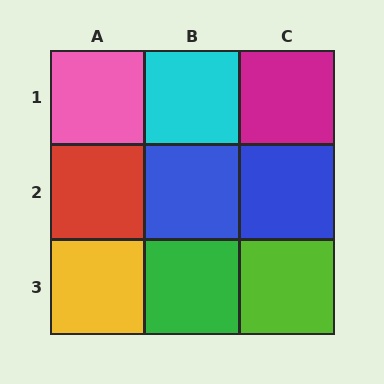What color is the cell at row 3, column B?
Green.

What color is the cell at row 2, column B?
Blue.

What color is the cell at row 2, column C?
Blue.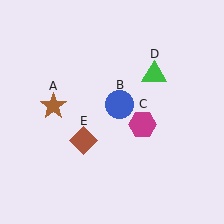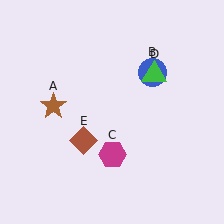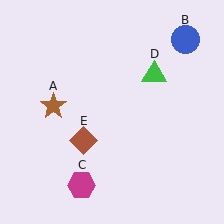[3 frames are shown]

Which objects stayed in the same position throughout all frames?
Brown star (object A) and green triangle (object D) and brown diamond (object E) remained stationary.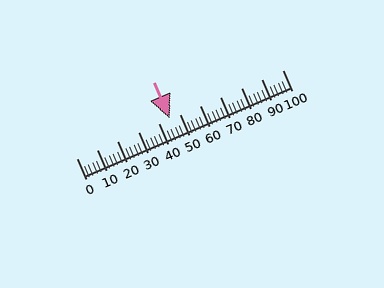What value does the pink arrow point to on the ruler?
The pink arrow points to approximately 45.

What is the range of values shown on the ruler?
The ruler shows values from 0 to 100.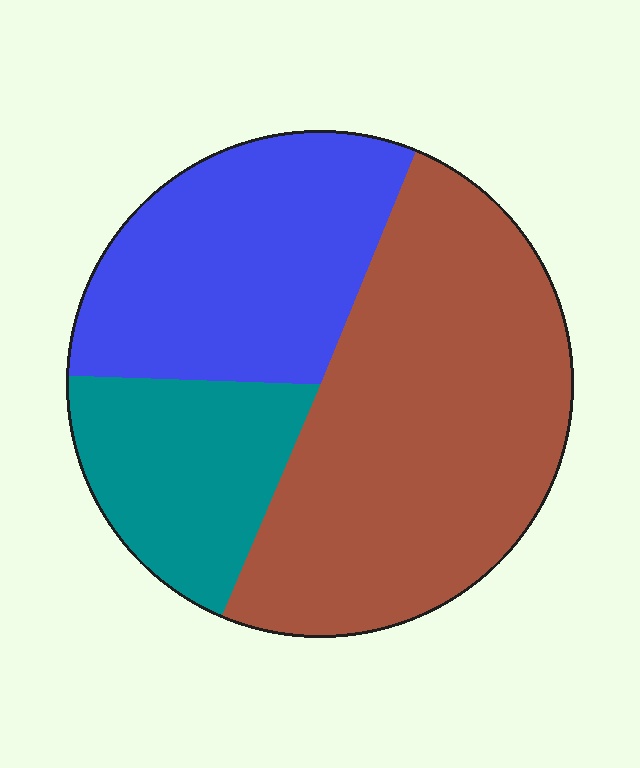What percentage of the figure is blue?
Blue covers around 30% of the figure.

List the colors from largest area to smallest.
From largest to smallest: brown, blue, teal.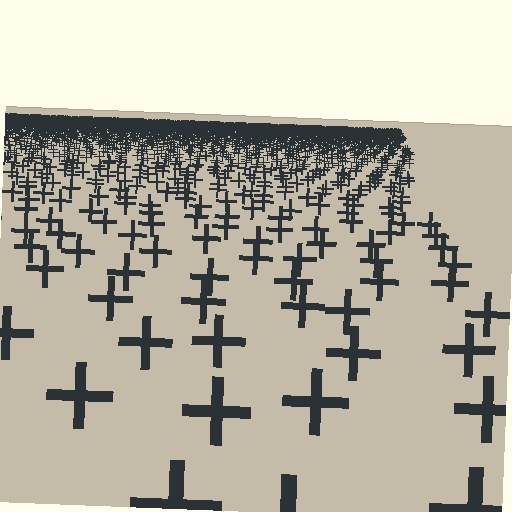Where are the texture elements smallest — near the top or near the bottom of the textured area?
Near the top.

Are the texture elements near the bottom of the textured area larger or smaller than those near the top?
Larger. Near the bottom, elements are closer to the viewer and appear at a bigger on-screen size.